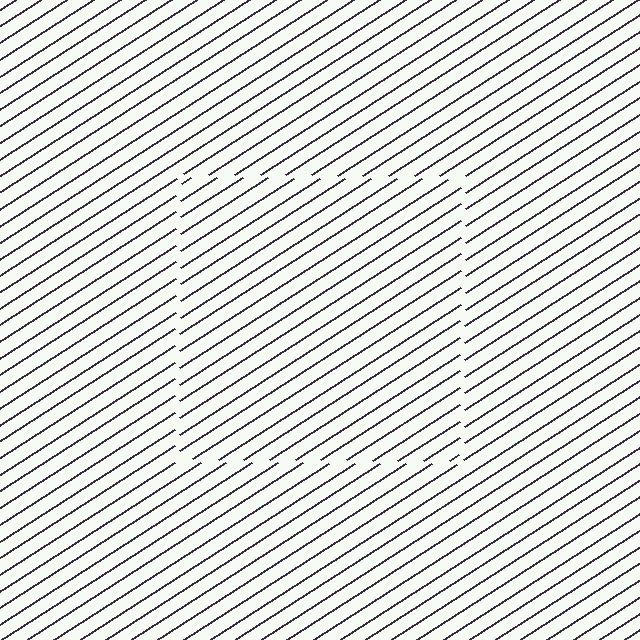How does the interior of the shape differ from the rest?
The interior of the shape contains the same grating, shifted by half a period — the contour is defined by the phase discontinuity where line-ends from the inner and outer gratings abut.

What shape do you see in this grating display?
An illusory square. The interior of the shape contains the same grating, shifted by half a period — the contour is defined by the phase discontinuity where line-ends from the inner and outer gratings abut.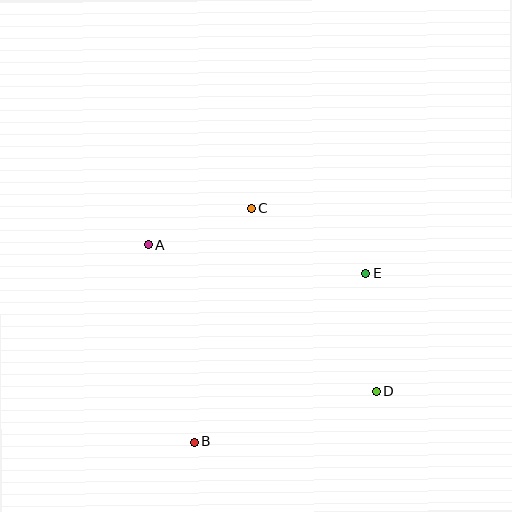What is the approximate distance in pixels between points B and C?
The distance between B and C is approximately 240 pixels.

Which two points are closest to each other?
Points A and C are closest to each other.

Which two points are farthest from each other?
Points A and D are farthest from each other.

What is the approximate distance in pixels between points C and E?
The distance between C and E is approximately 132 pixels.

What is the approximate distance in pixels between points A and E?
The distance between A and E is approximately 220 pixels.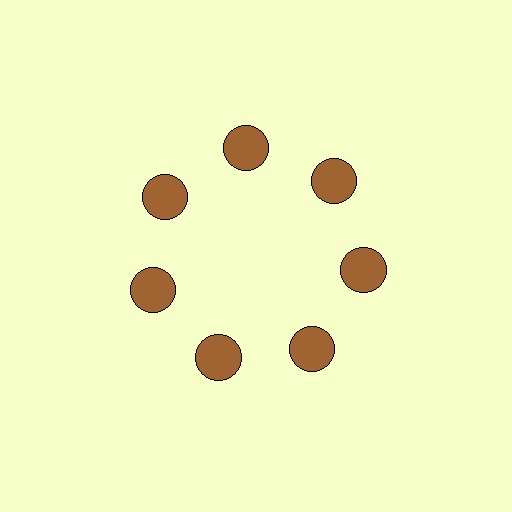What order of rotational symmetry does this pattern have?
This pattern has 7-fold rotational symmetry.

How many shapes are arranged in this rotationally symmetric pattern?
There are 7 shapes, arranged in 7 groups of 1.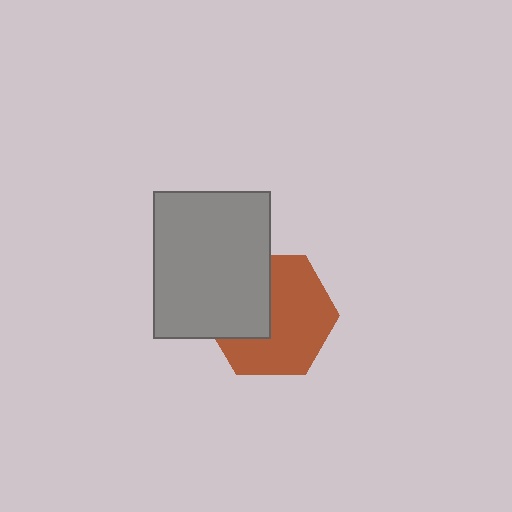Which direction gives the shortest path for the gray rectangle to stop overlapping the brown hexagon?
Moving toward the upper-left gives the shortest separation.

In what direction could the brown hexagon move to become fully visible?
The brown hexagon could move toward the lower-right. That would shift it out from behind the gray rectangle entirely.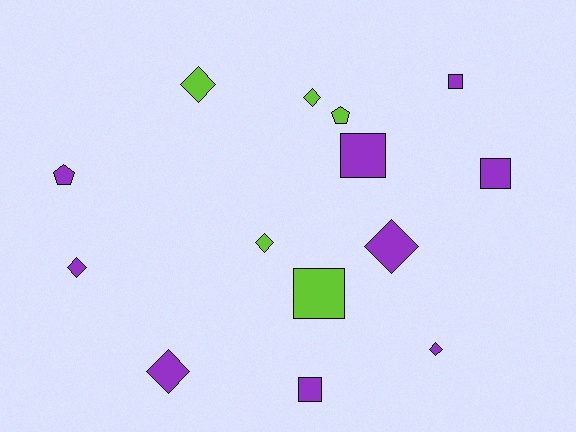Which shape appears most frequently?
Diamond, with 7 objects.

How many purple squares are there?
There are 4 purple squares.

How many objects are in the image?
There are 14 objects.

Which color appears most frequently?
Purple, with 9 objects.